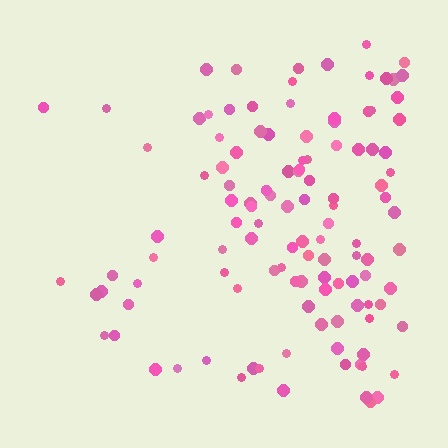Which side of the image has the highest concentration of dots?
The right.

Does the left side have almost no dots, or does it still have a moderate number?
Still a moderate number, just noticeably fewer than the right.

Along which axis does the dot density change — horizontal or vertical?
Horizontal.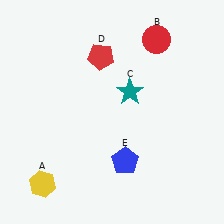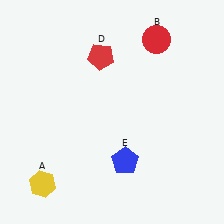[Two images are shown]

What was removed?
The teal star (C) was removed in Image 2.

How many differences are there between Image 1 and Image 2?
There is 1 difference between the two images.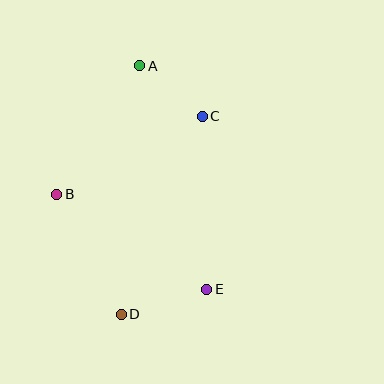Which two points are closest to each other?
Points A and C are closest to each other.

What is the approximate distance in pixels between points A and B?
The distance between A and B is approximately 153 pixels.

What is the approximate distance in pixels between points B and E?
The distance between B and E is approximately 178 pixels.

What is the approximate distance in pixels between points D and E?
The distance between D and E is approximately 89 pixels.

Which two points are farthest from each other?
Points A and D are farthest from each other.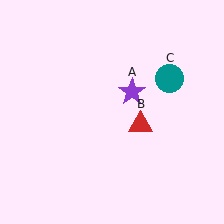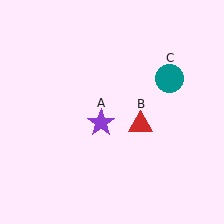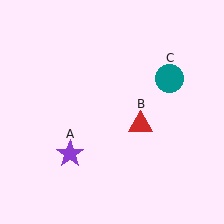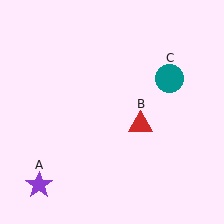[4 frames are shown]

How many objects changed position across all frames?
1 object changed position: purple star (object A).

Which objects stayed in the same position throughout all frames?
Red triangle (object B) and teal circle (object C) remained stationary.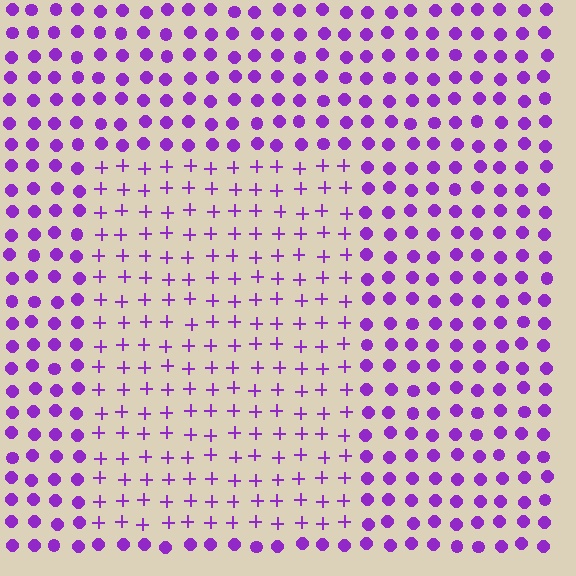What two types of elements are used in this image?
The image uses plus signs inside the rectangle region and circles outside it.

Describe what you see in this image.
The image is filled with small purple elements arranged in a uniform grid. A rectangle-shaped region contains plus signs, while the surrounding area contains circles. The boundary is defined purely by the change in element shape.